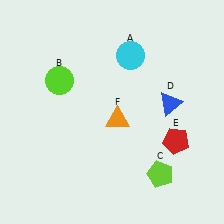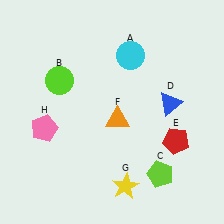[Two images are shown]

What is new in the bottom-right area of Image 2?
A yellow star (G) was added in the bottom-right area of Image 2.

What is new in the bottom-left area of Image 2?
A pink pentagon (H) was added in the bottom-left area of Image 2.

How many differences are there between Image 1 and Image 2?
There are 2 differences between the two images.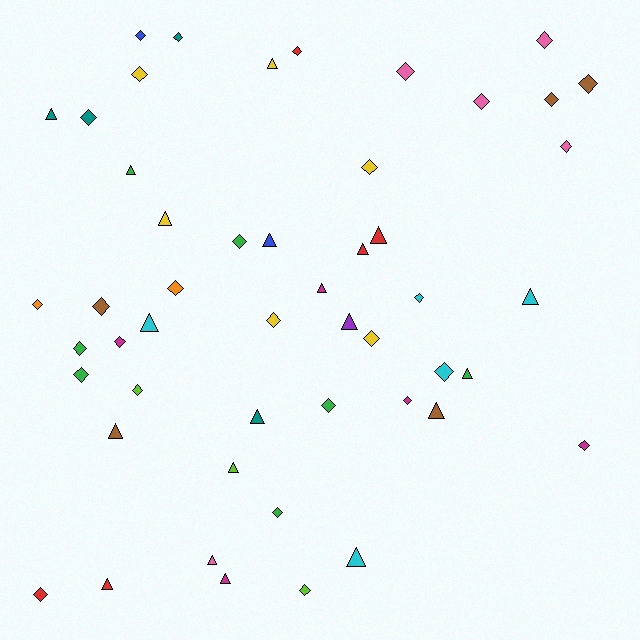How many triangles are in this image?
There are 20 triangles.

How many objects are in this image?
There are 50 objects.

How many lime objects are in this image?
There are 3 lime objects.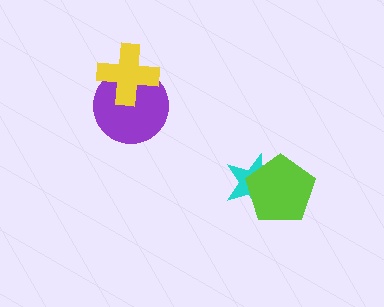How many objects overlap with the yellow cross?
1 object overlaps with the yellow cross.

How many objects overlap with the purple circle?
1 object overlaps with the purple circle.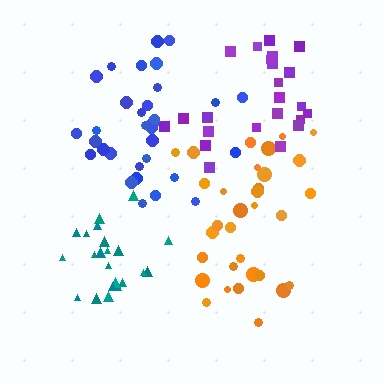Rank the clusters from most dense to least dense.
teal, blue, purple, orange.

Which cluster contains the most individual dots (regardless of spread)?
Orange (34).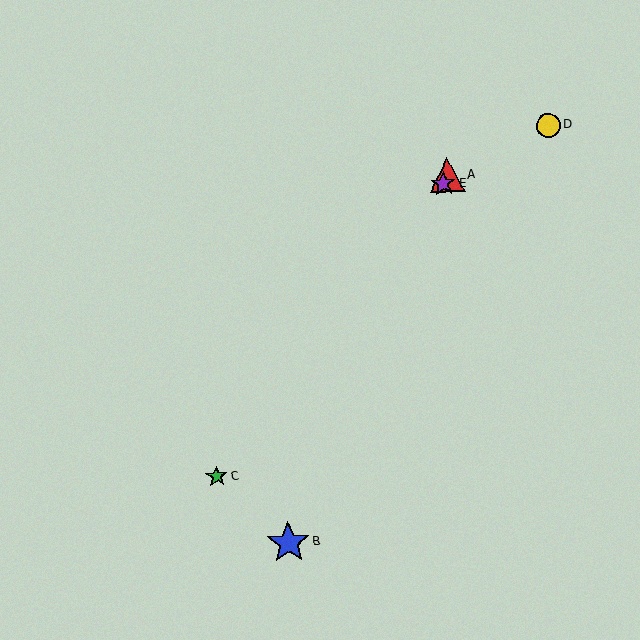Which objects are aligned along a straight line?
Objects A, B, E are aligned along a straight line.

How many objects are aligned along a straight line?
3 objects (A, B, E) are aligned along a straight line.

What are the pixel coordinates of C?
Object C is at (217, 476).